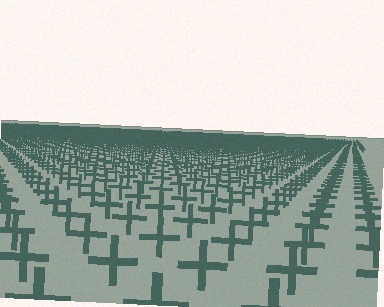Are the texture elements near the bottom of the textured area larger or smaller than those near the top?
Larger. Near the bottom, elements are closer to the viewer and appear at a bigger on-screen size.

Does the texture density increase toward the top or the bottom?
Density increases toward the top.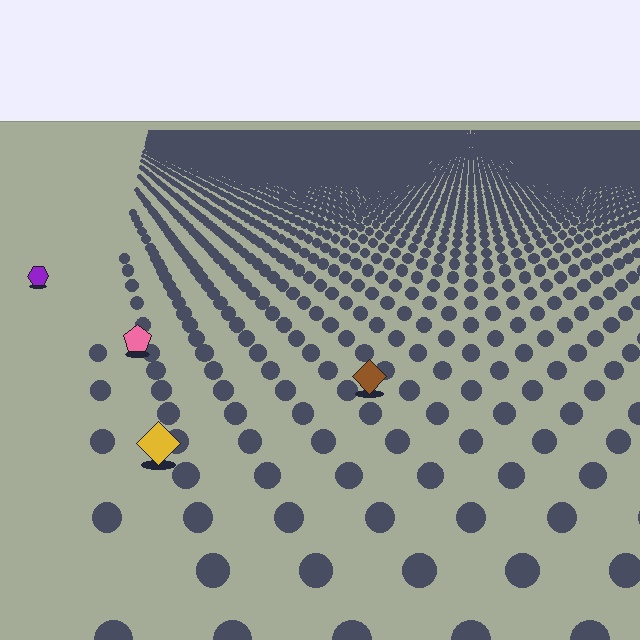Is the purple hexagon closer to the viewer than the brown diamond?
No. The brown diamond is closer — you can tell from the texture gradient: the ground texture is coarser near it.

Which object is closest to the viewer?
The yellow diamond is closest. The texture marks near it are larger and more spread out.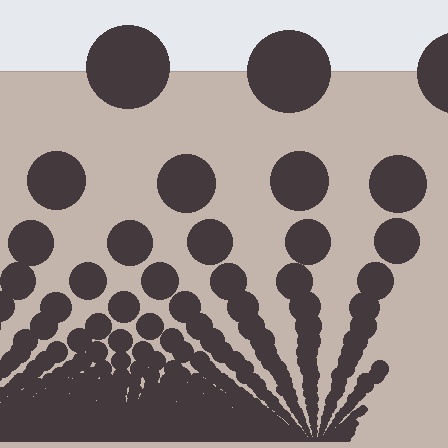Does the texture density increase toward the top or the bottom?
Density increases toward the bottom.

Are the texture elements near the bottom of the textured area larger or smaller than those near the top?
Smaller. The gradient is inverted — elements near the bottom are smaller and denser.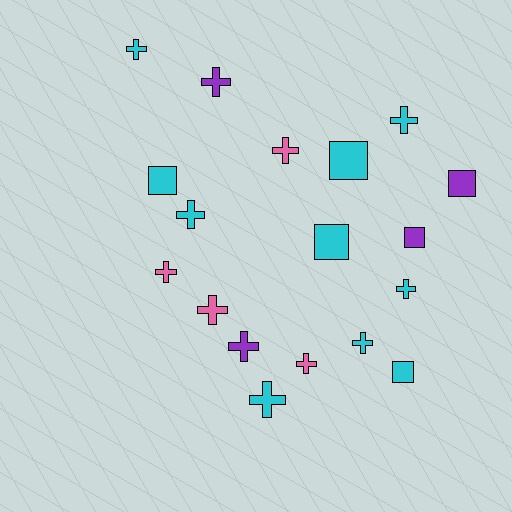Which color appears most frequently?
Cyan, with 10 objects.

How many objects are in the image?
There are 18 objects.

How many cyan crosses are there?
There are 6 cyan crosses.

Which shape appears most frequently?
Cross, with 12 objects.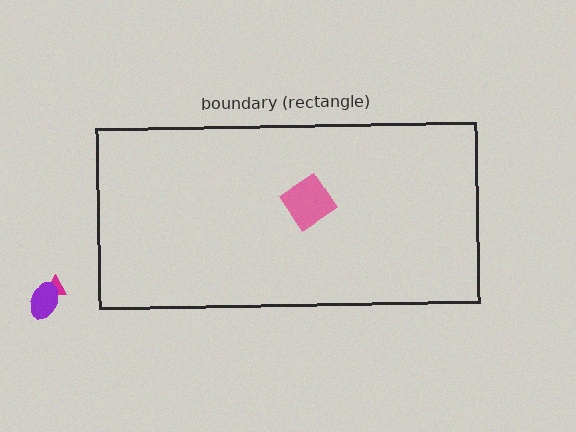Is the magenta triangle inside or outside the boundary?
Outside.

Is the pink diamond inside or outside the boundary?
Inside.